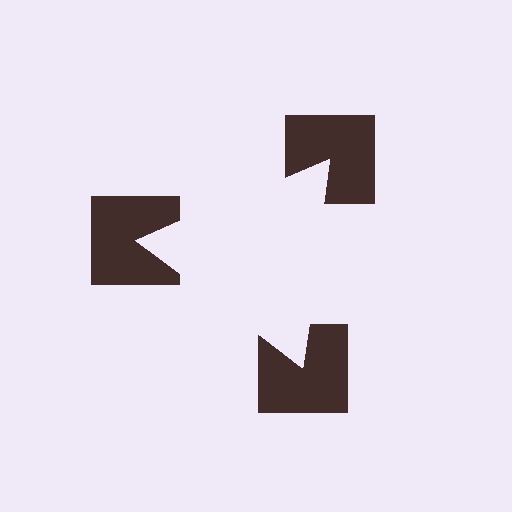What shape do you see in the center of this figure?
An illusory triangle — its edges are inferred from the aligned wedge cuts in the notched squares, not physically drawn.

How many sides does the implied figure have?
3 sides.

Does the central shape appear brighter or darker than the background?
It typically appears slightly brighter than the background, even though no actual brightness change is drawn.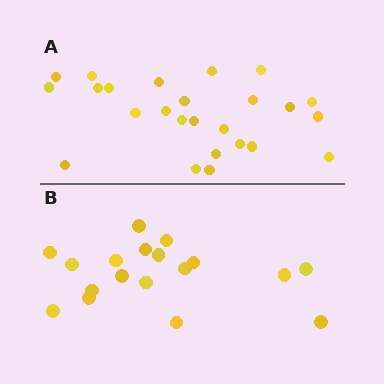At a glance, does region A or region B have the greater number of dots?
Region A (the top region) has more dots.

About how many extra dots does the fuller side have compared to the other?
Region A has roughly 8 or so more dots than region B.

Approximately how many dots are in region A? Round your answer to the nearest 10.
About 20 dots. (The exact count is 25, which rounds to 20.)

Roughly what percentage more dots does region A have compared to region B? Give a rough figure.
About 40% more.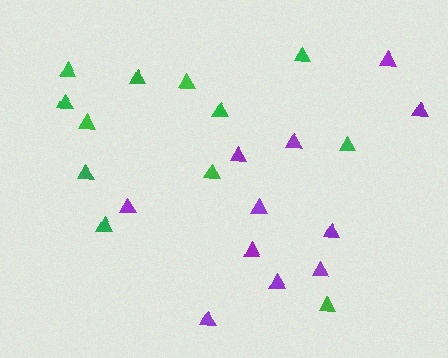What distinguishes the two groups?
There are 2 groups: one group of purple triangles (11) and one group of green triangles (12).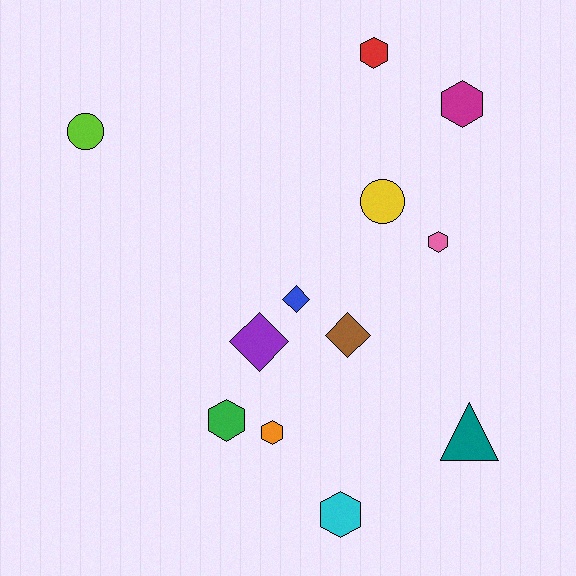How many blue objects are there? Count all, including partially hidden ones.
There is 1 blue object.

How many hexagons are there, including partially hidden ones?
There are 6 hexagons.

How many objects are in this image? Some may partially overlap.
There are 12 objects.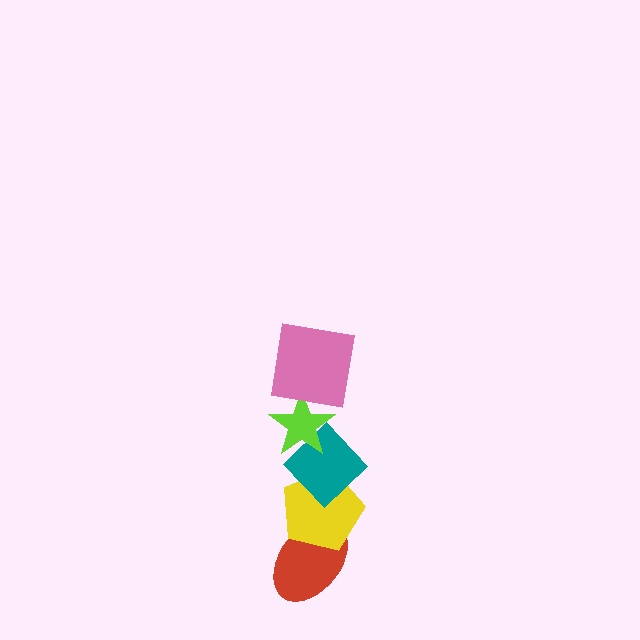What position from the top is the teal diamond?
The teal diamond is 3rd from the top.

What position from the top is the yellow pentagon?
The yellow pentagon is 4th from the top.